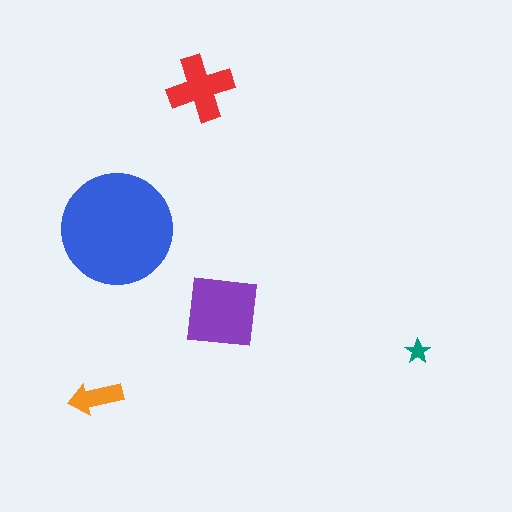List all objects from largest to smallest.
The blue circle, the purple square, the red cross, the orange arrow, the teal star.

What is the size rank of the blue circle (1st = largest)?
1st.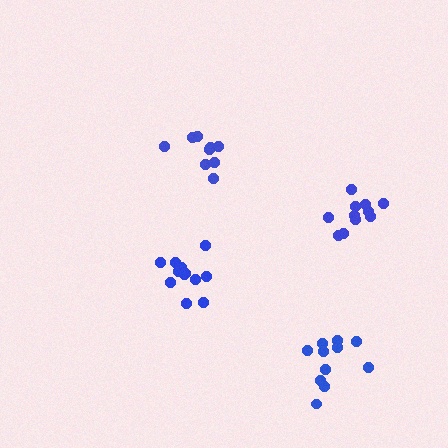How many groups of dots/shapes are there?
There are 4 groups.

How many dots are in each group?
Group 1: 11 dots, Group 2: 13 dots, Group 3: 9 dots, Group 4: 11 dots (44 total).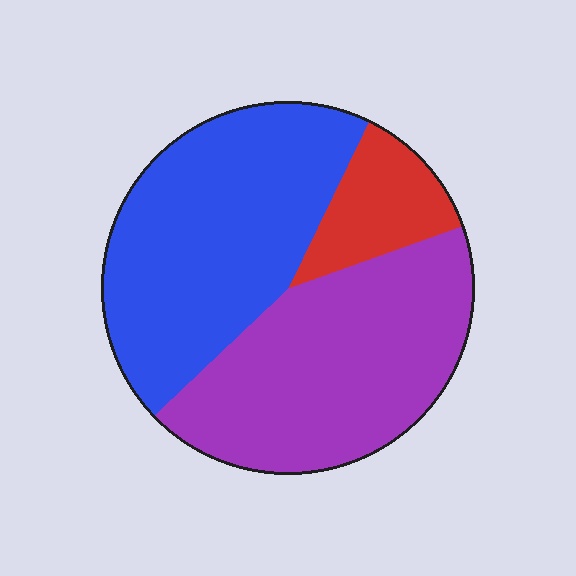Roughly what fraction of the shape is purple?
Purple takes up between a third and a half of the shape.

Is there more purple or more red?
Purple.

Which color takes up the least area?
Red, at roughly 10%.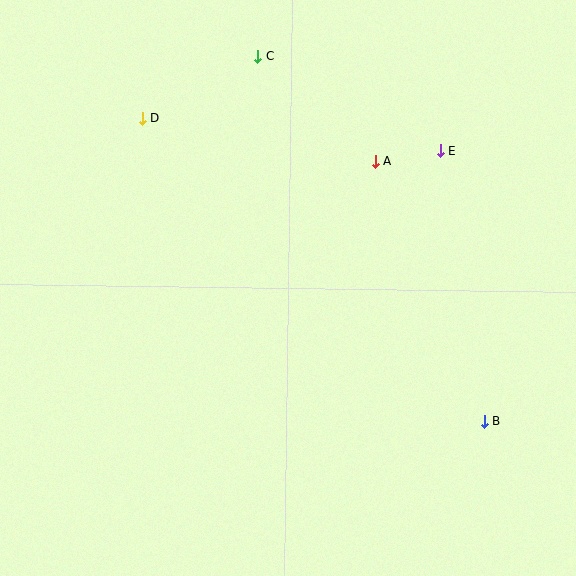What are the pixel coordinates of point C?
Point C is at (258, 56).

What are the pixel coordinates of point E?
Point E is at (440, 151).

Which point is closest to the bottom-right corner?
Point B is closest to the bottom-right corner.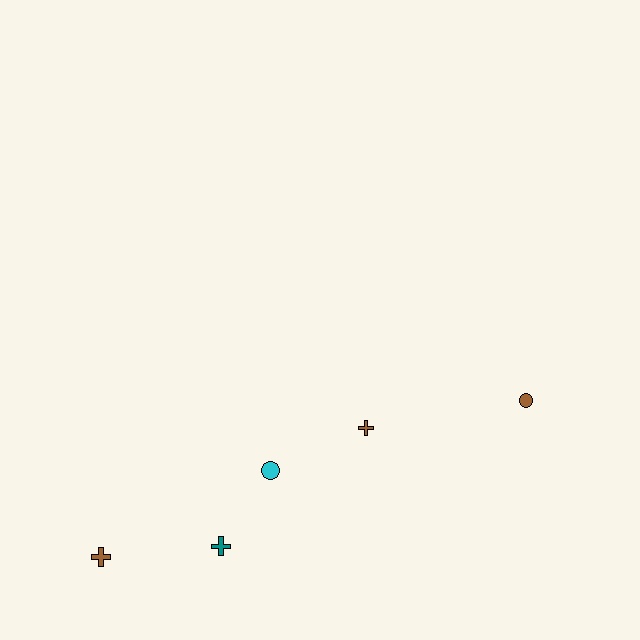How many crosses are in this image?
There are 3 crosses.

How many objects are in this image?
There are 5 objects.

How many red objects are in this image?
There are no red objects.